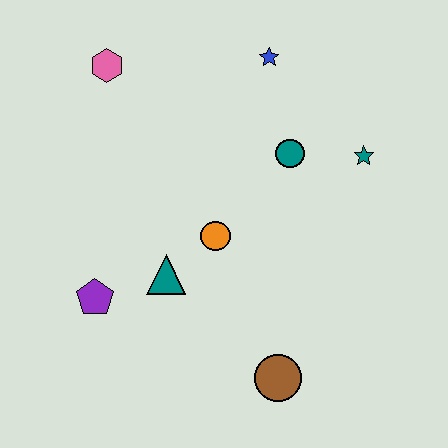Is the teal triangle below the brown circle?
No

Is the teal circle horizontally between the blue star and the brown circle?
No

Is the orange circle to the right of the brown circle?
No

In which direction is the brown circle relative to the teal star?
The brown circle is below the teal star.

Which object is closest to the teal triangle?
The orange circle is closest to the teal triangle.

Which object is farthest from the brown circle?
The pink hexagon is farthest from the brown circle.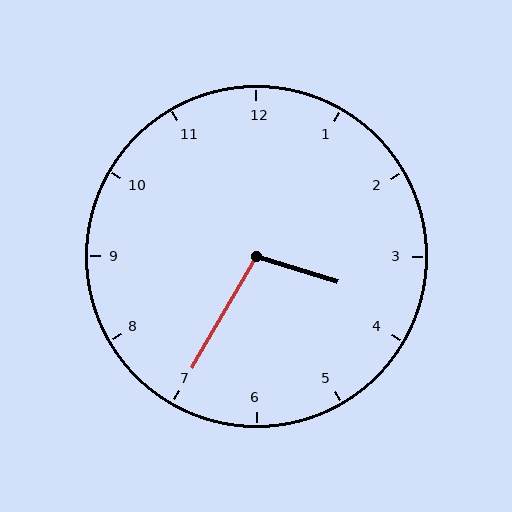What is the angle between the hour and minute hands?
Approximately 102 degrees.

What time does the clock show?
3:35.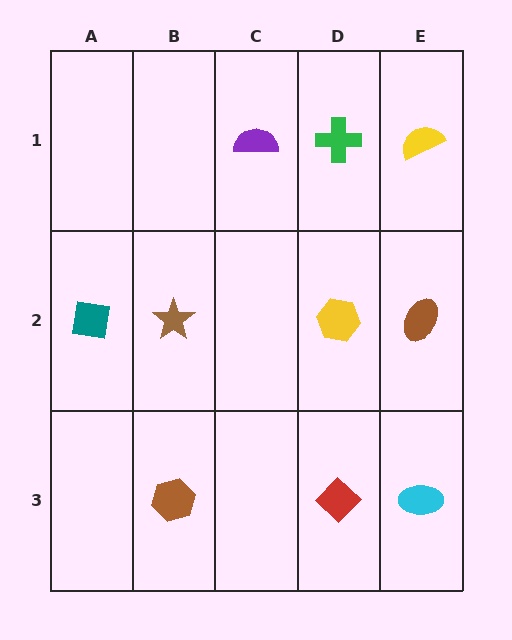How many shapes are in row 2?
4 shapes.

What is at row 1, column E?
A yellow semicircle.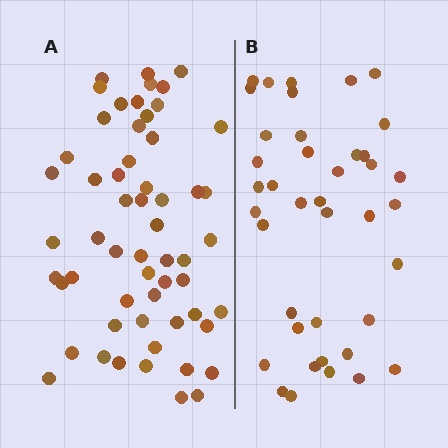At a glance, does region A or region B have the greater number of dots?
Region A (the left region) has more dots.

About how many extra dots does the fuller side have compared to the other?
Region A has approximately 15 more dots than region B.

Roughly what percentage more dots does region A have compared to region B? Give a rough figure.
About 40% more.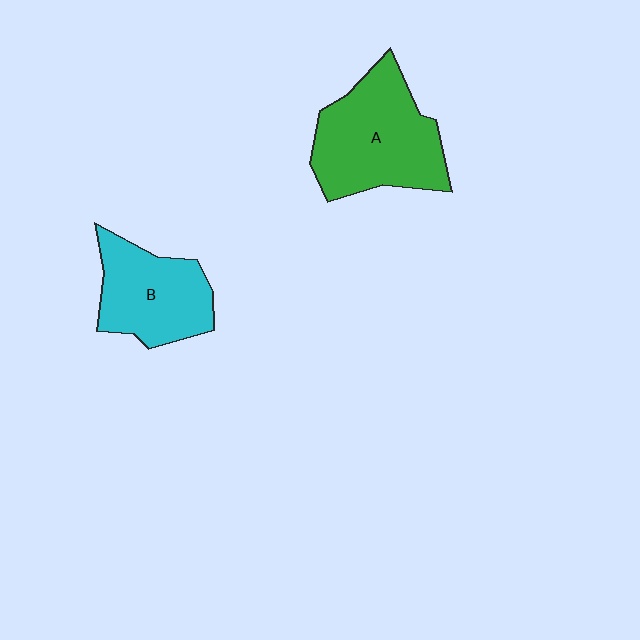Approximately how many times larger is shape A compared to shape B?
Approximately 1.3 times.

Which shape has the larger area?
Shape A (green).